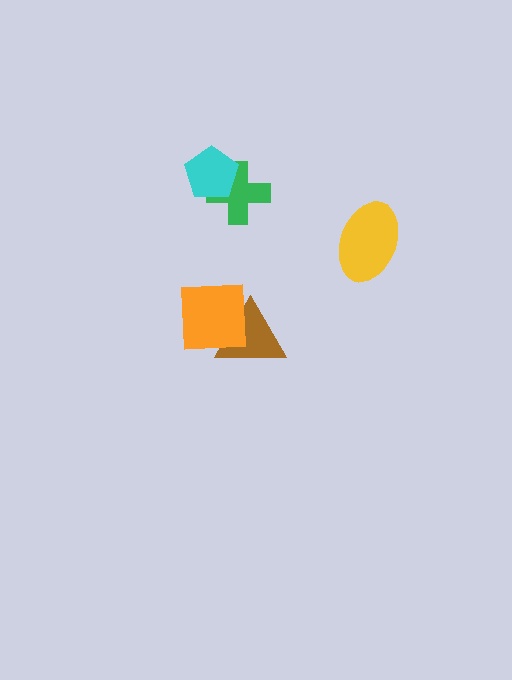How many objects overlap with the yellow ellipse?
0 objects overlap with the yellow ellipse.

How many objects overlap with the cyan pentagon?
1 object overlaps with the cyan pentagon.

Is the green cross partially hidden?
Yes, it is partially covered by another shape.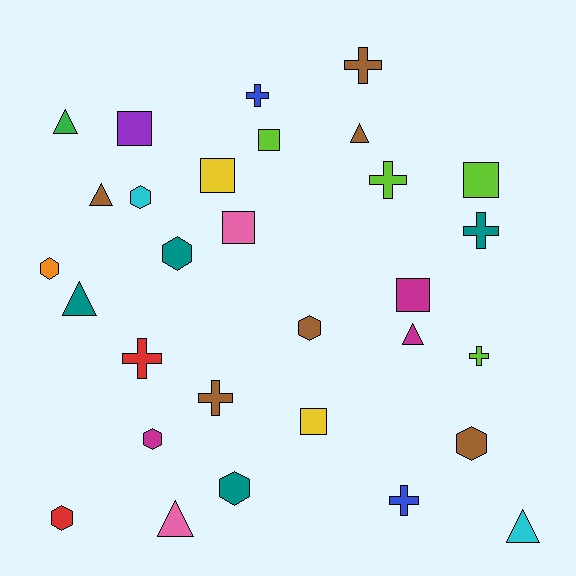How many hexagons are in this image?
There are 8 hexagons.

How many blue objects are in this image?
There are 2 blue objects.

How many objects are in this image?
There are 30 objects.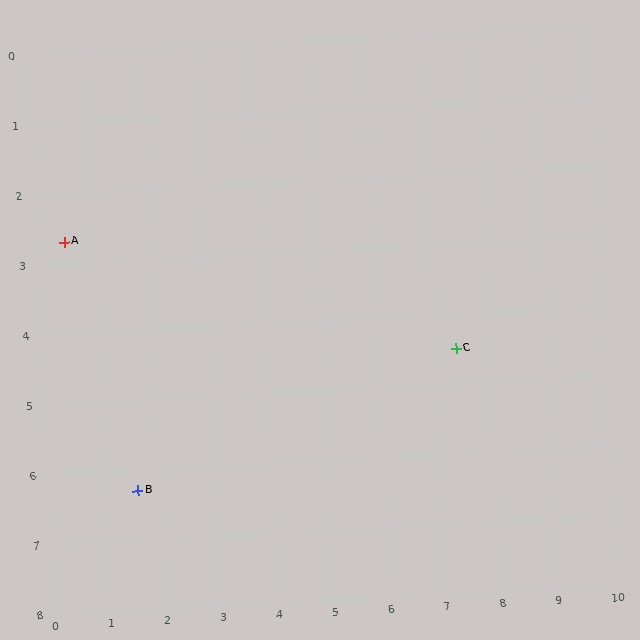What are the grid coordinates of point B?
Point B is at approximately (1.6, 6.3).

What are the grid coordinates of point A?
Point A is at approximately (0.5, 2.7).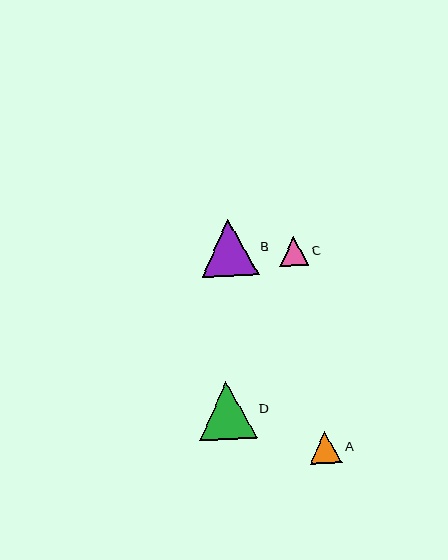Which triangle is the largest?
Triangle D is the largest with a size of approximately 58 pixels.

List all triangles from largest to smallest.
From largest to smallest: D, B, A, C.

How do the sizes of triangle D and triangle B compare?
Triangle D and triangle B are approximately the same size.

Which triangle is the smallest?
Triangle C is the smallest with a size of approximately 29 pixels.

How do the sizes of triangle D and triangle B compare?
Triangle D and triangle B are approximately the same size.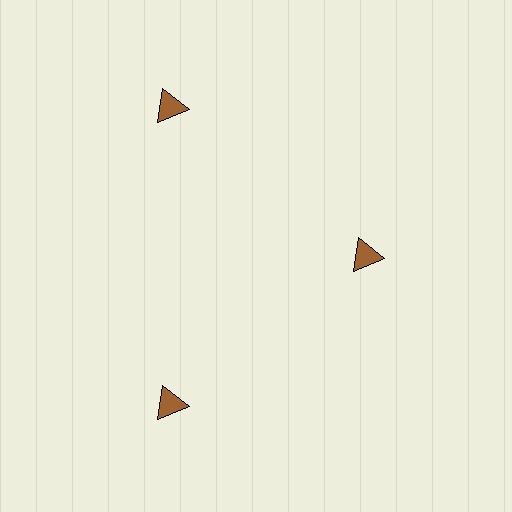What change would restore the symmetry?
The symmetry would be restored by moving it outward, back onto the ring so that all 3 triangles sit at equal angles and equal distance from the center.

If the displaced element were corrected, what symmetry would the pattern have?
It would have 3-fold rotational symmetry — the pattern would map onto itself every 120 degrees.